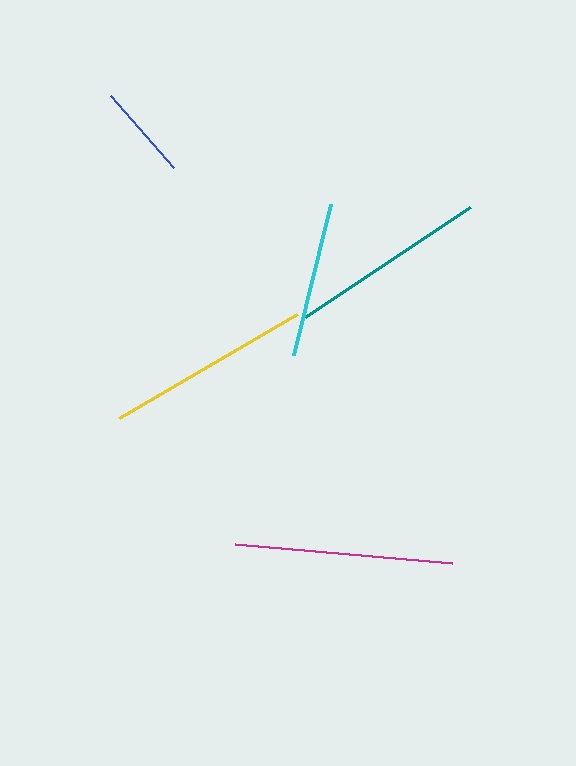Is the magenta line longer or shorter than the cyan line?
The magenta line is longer than the cyan line.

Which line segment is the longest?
The magenta line is the longest at approximately 217 pixels.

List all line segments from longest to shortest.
From longest to shortest: magenta, yellow, teal, cyan, blue.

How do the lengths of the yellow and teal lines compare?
The yellow and teal lines are approximately the same length.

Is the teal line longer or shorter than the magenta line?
The magenta line is longer than the teal line.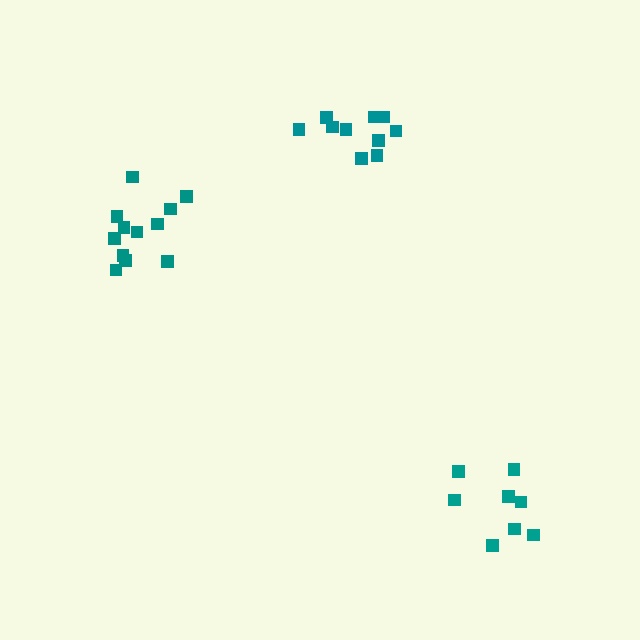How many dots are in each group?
Group 1: 8 dots, Group 2: 10 dots, Group 3: 12 dots (30 total).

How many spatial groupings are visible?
There are 3 spatial groupings.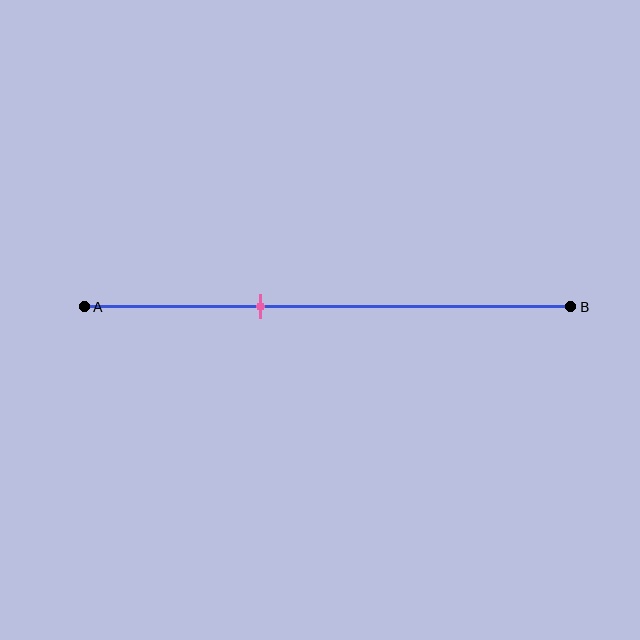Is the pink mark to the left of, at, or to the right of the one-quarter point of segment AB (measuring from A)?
The pink mark is to the right of the one-quarter point of segment AB.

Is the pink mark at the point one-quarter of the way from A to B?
No, the mark is at about 35% from A, not at the 25% one-quarter point.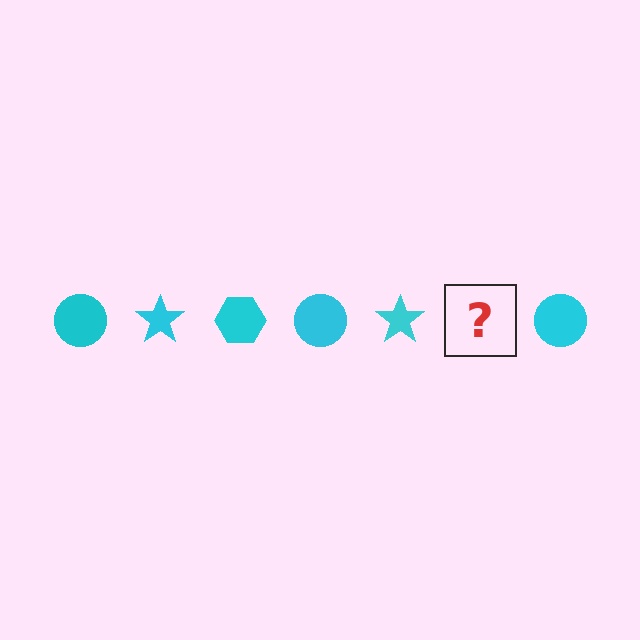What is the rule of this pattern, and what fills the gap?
The rule is that the pattern cycles through circle, star, hexagon shapes in cyan. The gap should be filled with a cyan hexagon.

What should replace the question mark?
The question mark should be replaced with a cyan hexagon.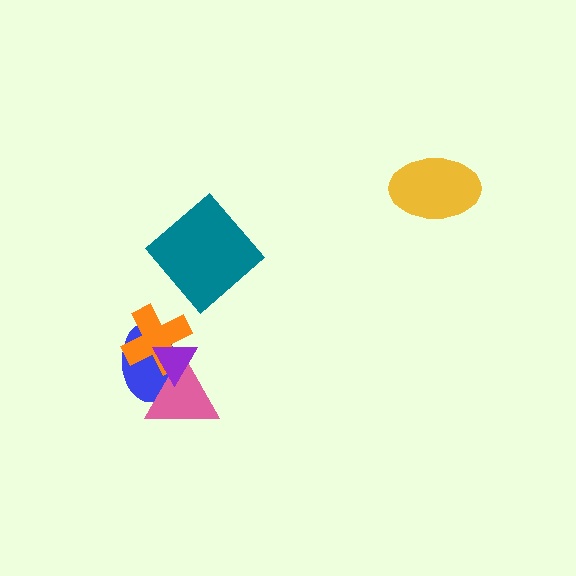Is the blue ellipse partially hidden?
Yes, it is partially covered by another shape.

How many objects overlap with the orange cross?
3 objects overlap with the orange cross.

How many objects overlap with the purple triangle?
3 objects overlap with the purple triangle.